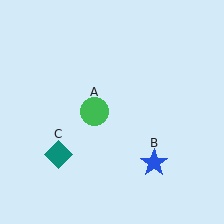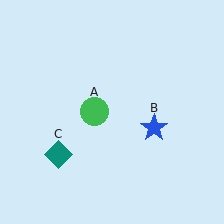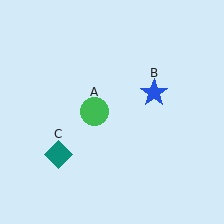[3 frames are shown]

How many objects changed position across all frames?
1 object changed position: blue star (object B).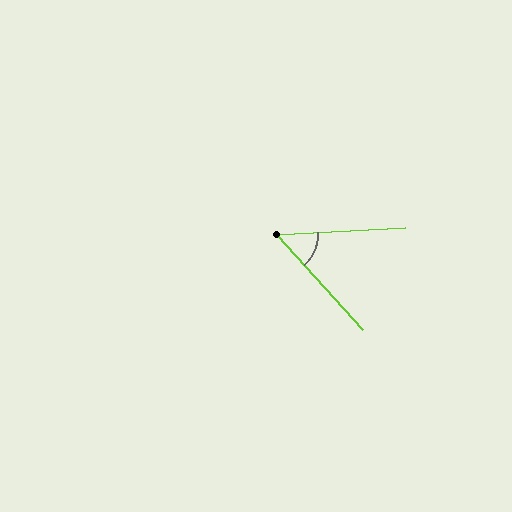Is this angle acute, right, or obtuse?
It is acute.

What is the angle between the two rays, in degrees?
Approximately 51 degrees.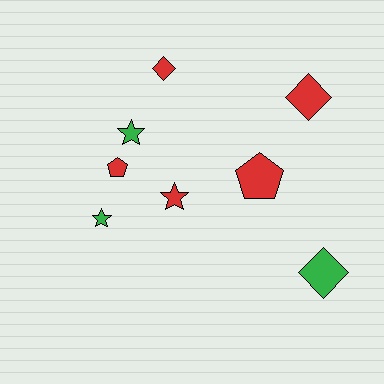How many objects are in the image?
There are 8 objects.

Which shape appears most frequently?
Diamond, with 3 objects.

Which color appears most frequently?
Red, with 5 objects.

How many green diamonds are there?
There is 1 green diamond.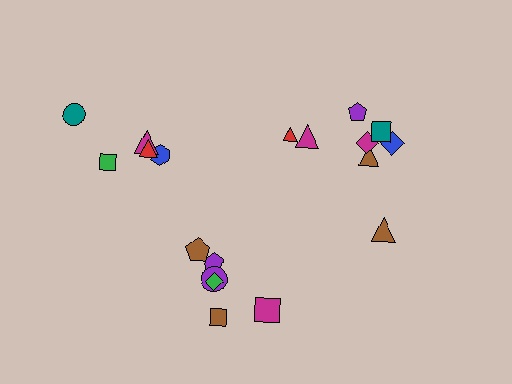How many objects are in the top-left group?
There are 5 objects.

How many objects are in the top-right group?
There are 8 objects.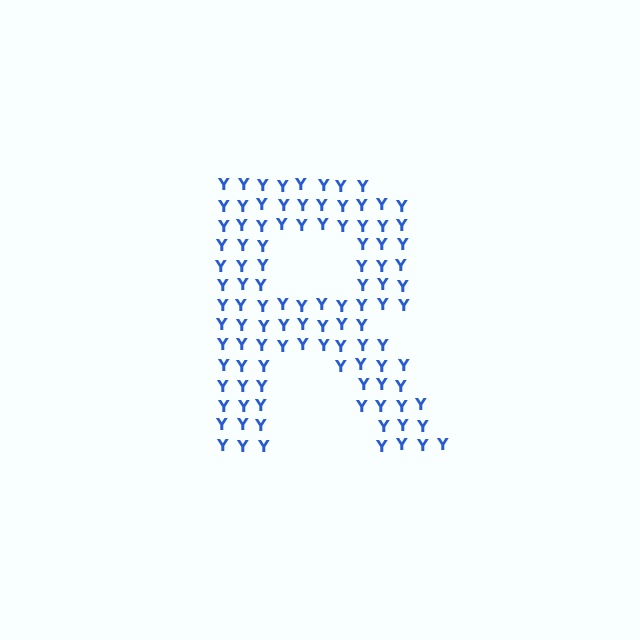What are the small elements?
The small elements are letter Y's.